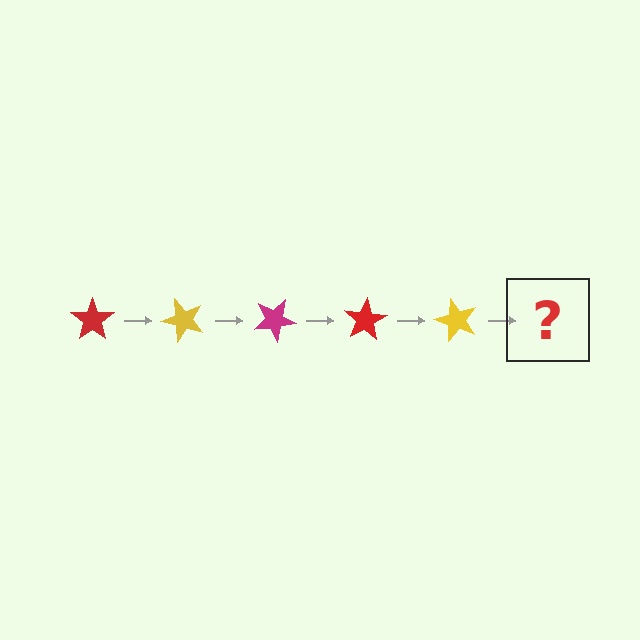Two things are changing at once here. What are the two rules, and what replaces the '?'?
The two rules are that it rotates 50 degrees each step and the color cycles through red, yellow, and magenta. The '?' should be a magenta star, rotated 250 degrees from the start.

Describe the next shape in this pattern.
It should be a magenta star, rotated 250 degrees from the start.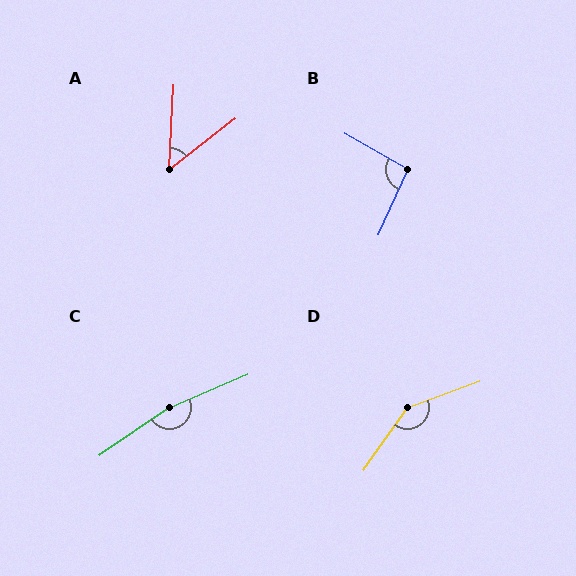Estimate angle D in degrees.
Approximately 145 degrees.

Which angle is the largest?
C, at approximately 168 degrees.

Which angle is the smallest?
A, at approximately 49 degrees.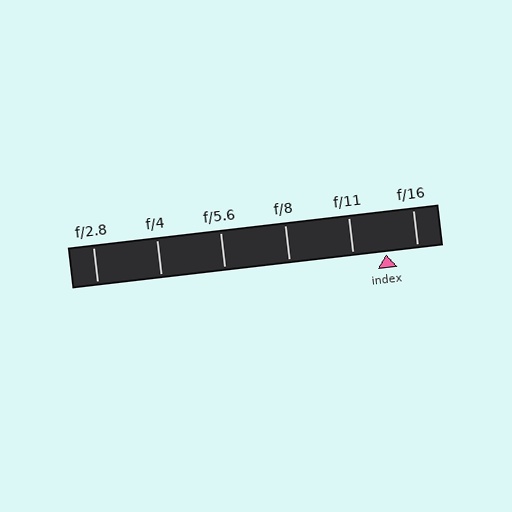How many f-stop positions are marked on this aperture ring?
There are 6 f-stop positions marked.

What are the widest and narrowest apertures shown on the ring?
The widest aperture shown is f/2.8 and the narrowest is f/16.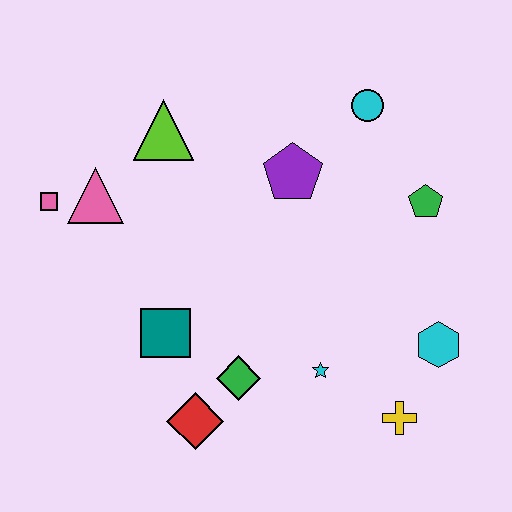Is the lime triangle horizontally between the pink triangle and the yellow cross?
Yes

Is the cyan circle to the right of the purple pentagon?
Yes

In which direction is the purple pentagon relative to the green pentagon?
The purple pentagon is to the left of the green pentagon.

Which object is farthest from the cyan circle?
The red diamond is farthest from the cyan circle.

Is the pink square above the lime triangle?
No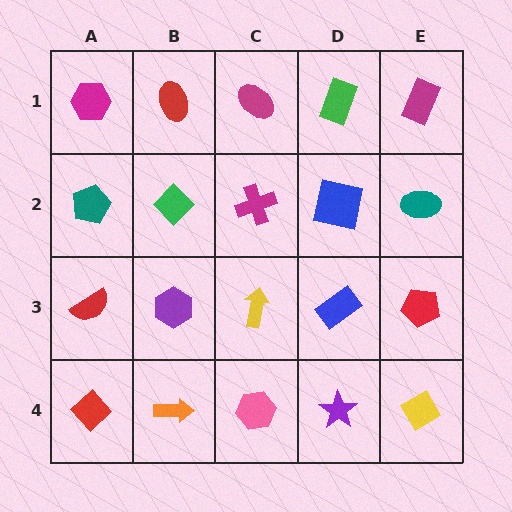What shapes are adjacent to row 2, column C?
A magenta ellipse (row 1, column C), a yellow arrow (row 3, column C), a green diamond (row 2, column B), a blue square (row 2, column D).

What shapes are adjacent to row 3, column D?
A blue square (row 2, column D), a purple star (row 4, column D), a yellow arrow (row 3, column C), a red pentagon (row 3, column E).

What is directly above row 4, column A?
A red semicircle.